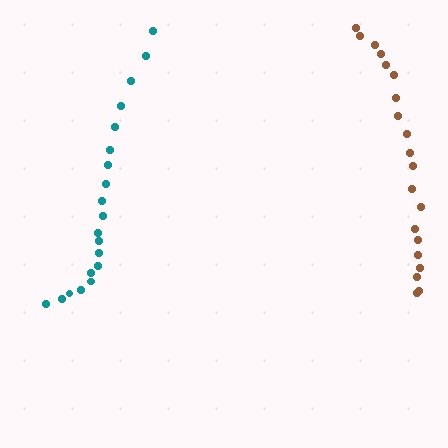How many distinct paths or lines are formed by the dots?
There are 2 distinct paths.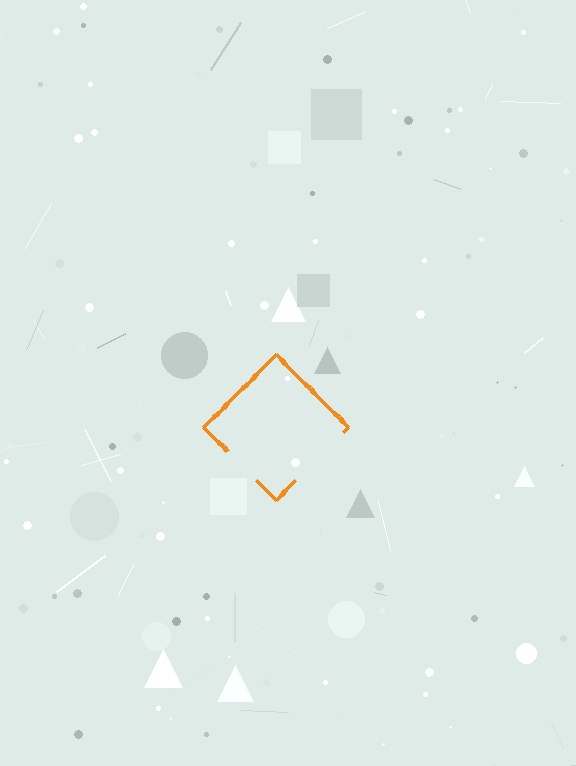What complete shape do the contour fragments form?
The contour fragments form a diamond.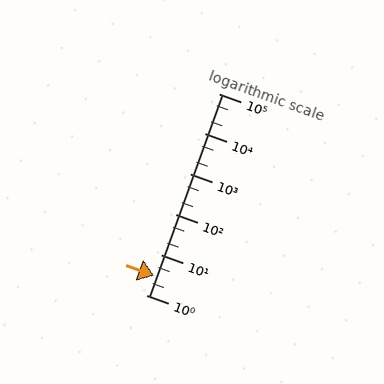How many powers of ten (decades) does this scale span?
The scale spans 5 decades, from 1 to 100000.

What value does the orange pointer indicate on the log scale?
The pointer indicates approximately 3.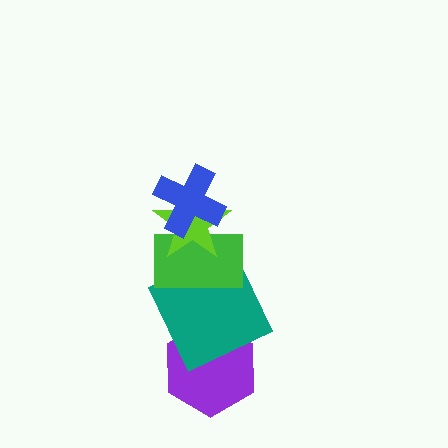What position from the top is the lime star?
The lime star is 2nd from the top.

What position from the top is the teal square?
The teal square is 4th from the top.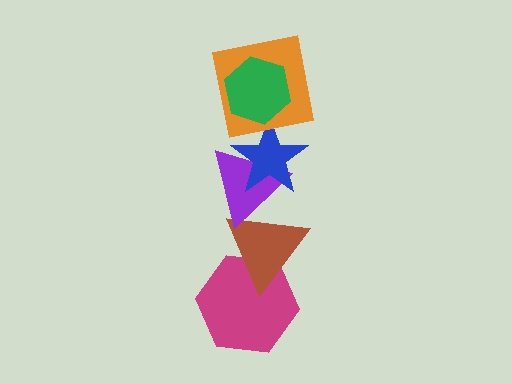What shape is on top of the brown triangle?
The purple triangle is on top of the brown triangle.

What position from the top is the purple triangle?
The purple triangle is 4th from the top.